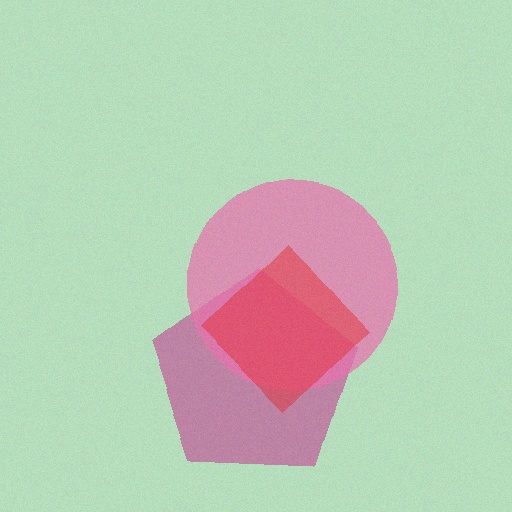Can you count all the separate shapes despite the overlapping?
Yes, there are 3 separate shapes.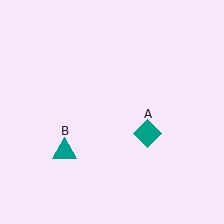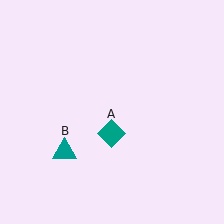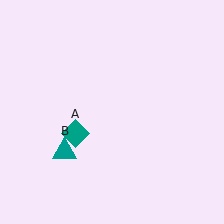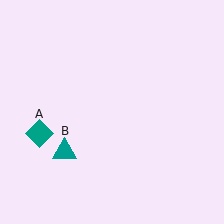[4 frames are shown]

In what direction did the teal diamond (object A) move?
The teal diamond (object A) moved left.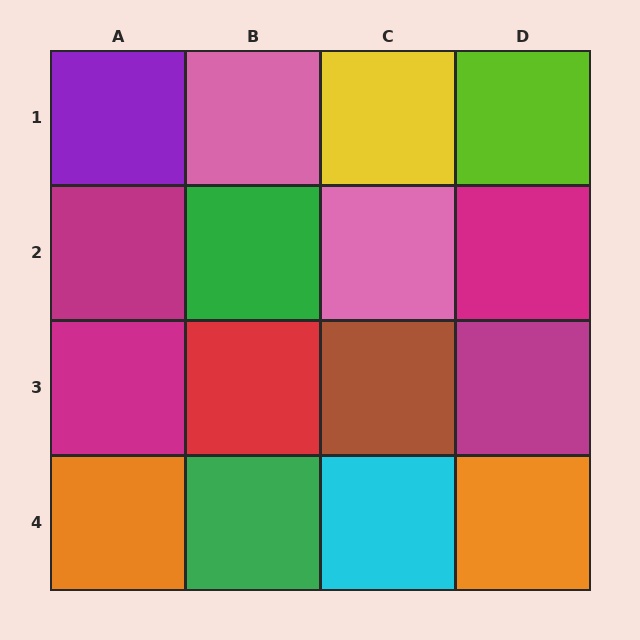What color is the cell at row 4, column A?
Orange.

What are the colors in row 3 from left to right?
Magenta, red, brown, magenta.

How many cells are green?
2 cells are green.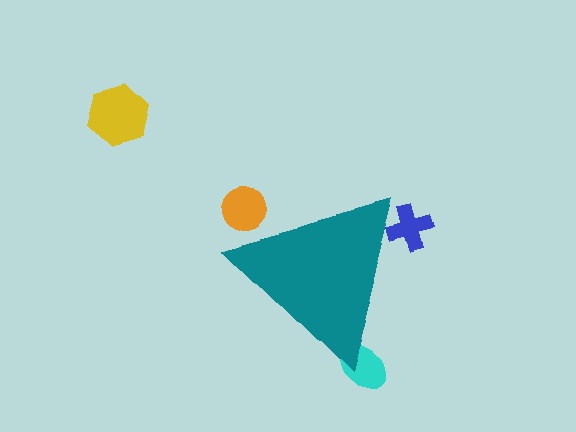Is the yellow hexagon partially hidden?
No, the yellow hexagon is fully visible.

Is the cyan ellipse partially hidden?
Yes, the cyan ellipse is partially hidden behind the teal triangle.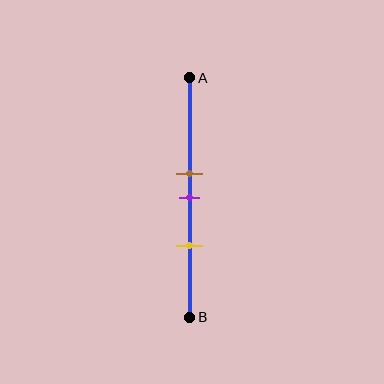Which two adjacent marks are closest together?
The brown and purple marks are the closest adjacent pair.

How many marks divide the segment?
There are 3 marks dividing the segment.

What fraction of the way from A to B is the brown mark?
The brown mark is approximately 40% (0.4) of the way from A to B.